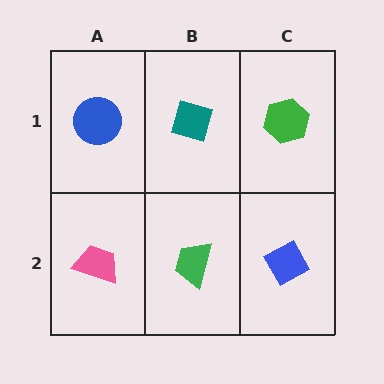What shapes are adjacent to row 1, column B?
A green trapezoid (row 2, column B), a blue circle (row 1, column A), a green hexagon (row 1, column C).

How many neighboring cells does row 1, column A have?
2.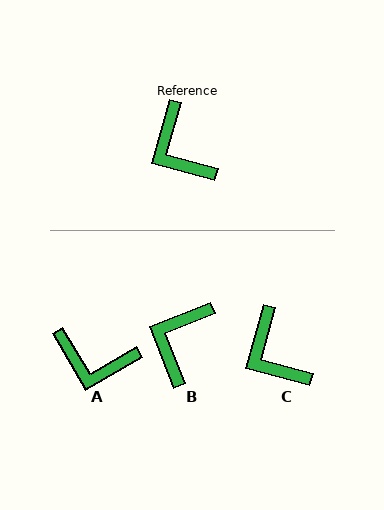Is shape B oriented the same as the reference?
No, it is off by about 53 degrees.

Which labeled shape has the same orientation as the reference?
C.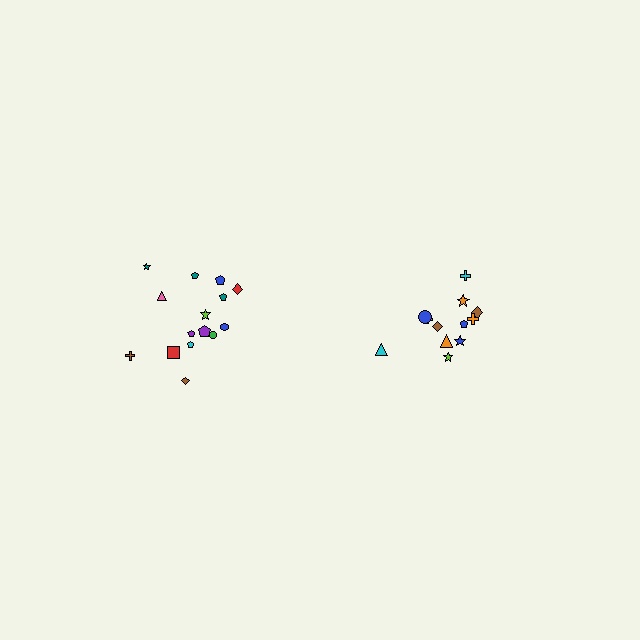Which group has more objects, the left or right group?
The left group.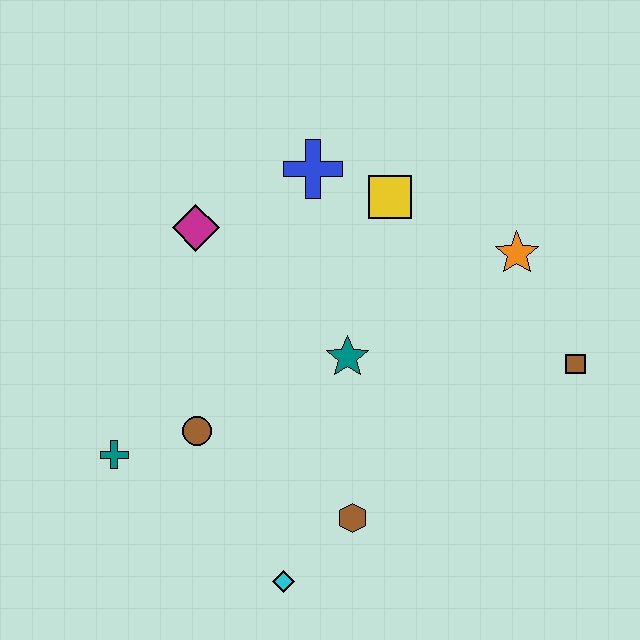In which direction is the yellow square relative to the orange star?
The yellow square is to the left of the orange star.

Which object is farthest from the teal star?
The teal cross is farthest from the teal star.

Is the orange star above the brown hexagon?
Yes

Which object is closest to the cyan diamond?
The brown hexagon is closest to the cyan diamond.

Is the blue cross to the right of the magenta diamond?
Yes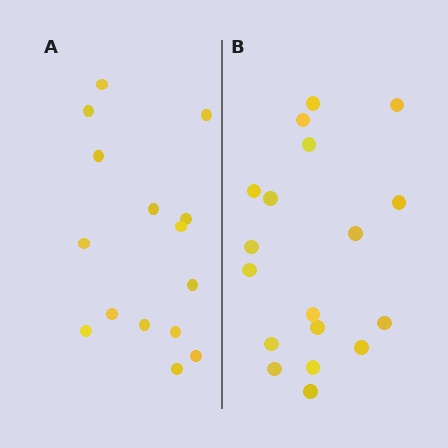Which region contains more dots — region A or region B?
Region B (the right region) has more dots.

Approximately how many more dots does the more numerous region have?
Region B has just a few more — roughly 2 or 3 more dots than region A.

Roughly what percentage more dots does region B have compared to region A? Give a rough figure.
About 20% more.